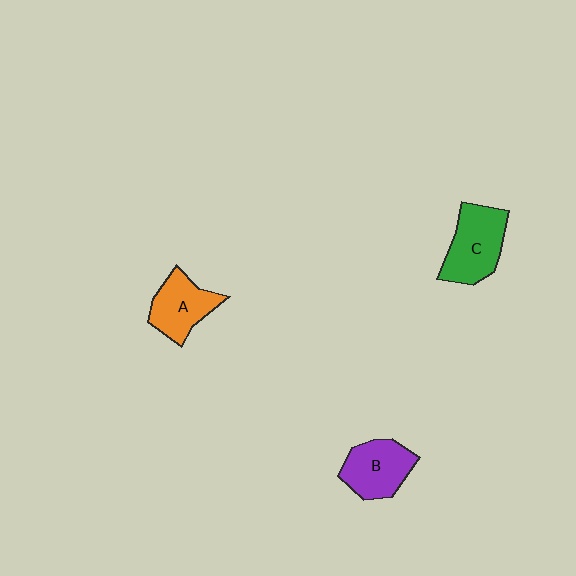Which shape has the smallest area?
Shape A (orange).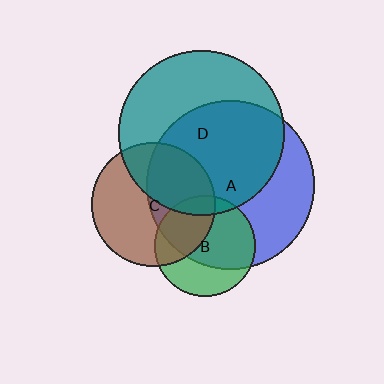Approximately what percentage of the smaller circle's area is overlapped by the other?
Approximately 45%.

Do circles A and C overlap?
Yes.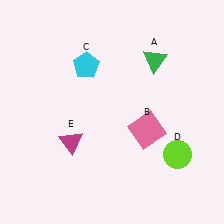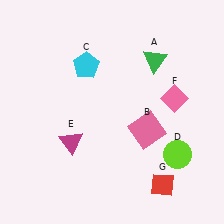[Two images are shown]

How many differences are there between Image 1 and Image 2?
There are 2 differences between the two images.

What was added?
A pink diamond (F), a red diamond (G) were added in Image 2.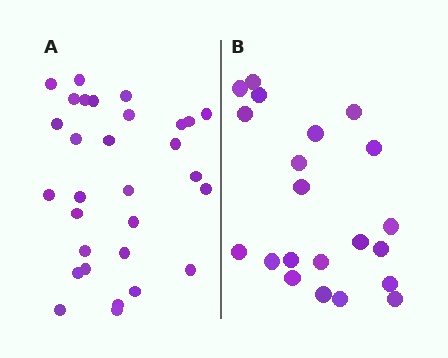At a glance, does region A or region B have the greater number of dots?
Region A (the left region) has more dots.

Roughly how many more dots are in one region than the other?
Region A has roughly 8 or so more dots than region B.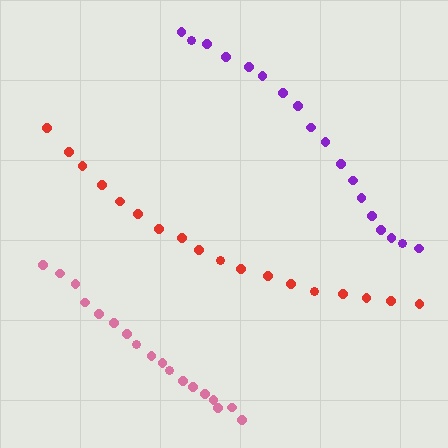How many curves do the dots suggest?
There are 3 distinct paths.